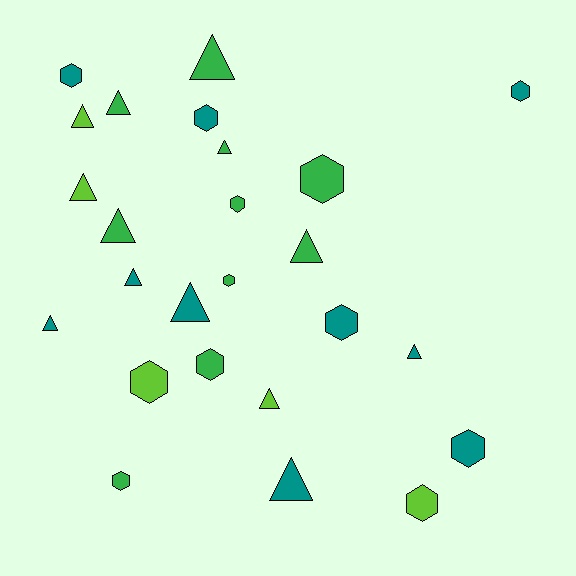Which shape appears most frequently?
Triangle, with 13 objects.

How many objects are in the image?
There are 25 objects.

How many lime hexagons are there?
There are 2 lime hexagons.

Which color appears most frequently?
Teal, with 10 objects.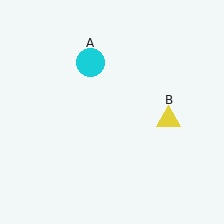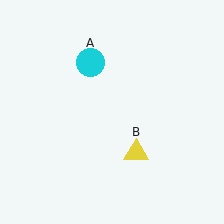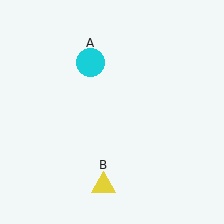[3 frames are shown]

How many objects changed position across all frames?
1 object changed position: yellow triangle (object B).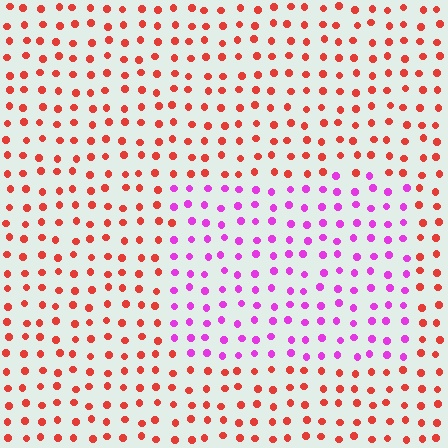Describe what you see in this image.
The image is filled with small red elements in a uniform arrangement. A rectangle-shaped region is visible where the elements are tinted to a slightly different hue, forming a subtle color boundary.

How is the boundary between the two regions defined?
The boundary is defined purely by a slight shift in hue (about 61 degrees). Spacing, size, and orientation are identical on both sides.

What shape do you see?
I see a rectangle.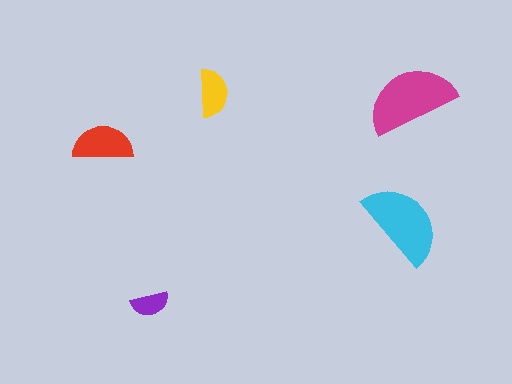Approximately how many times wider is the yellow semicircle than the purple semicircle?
About 1.5 times wider.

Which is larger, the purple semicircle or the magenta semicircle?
The magenta one.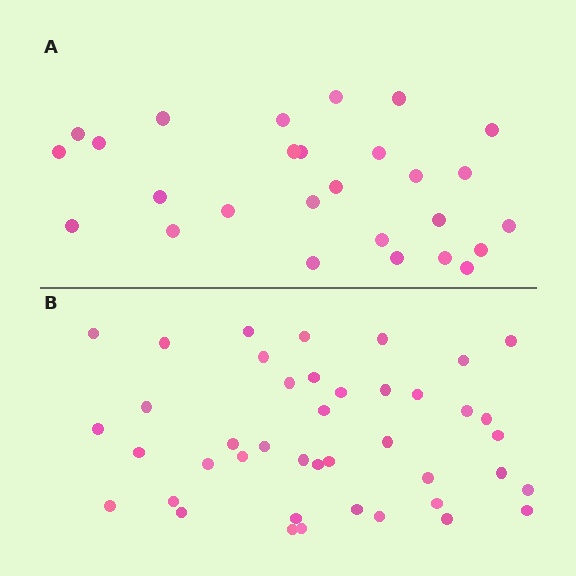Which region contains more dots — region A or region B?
Region B (the bottom region) has more dots.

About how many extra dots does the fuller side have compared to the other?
Region B has approximately 15 more dots than region A.